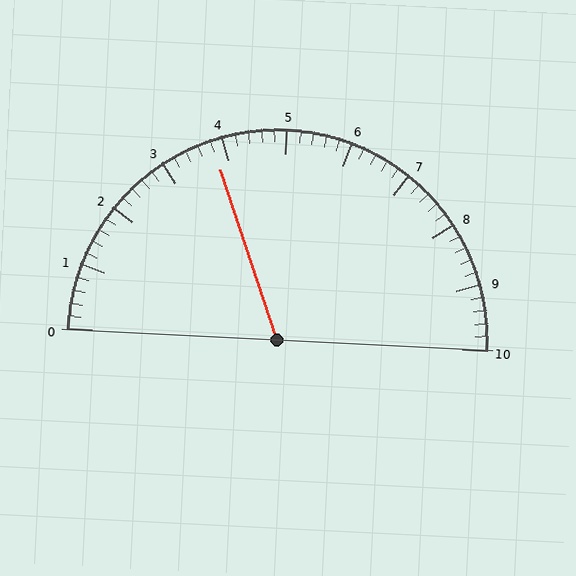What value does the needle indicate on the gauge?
The needle indicates approximately 3.8.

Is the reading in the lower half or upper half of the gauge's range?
The reading is in the lower half of the range (0 to 10).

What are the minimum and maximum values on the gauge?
The gauge ranges from 0 to 10.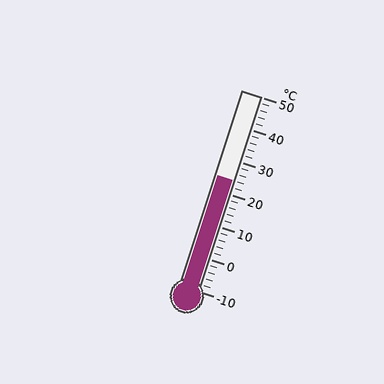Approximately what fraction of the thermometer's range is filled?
The thermometer is filled to approximately 55% of its range.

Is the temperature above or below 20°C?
The temperature is above 20°C.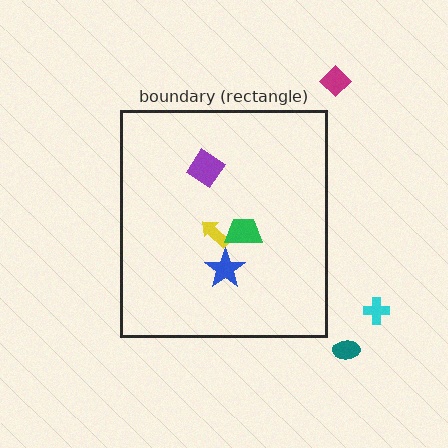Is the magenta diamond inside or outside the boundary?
Outside.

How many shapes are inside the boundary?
4 inside, 3 outside.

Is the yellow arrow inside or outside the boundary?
Inside.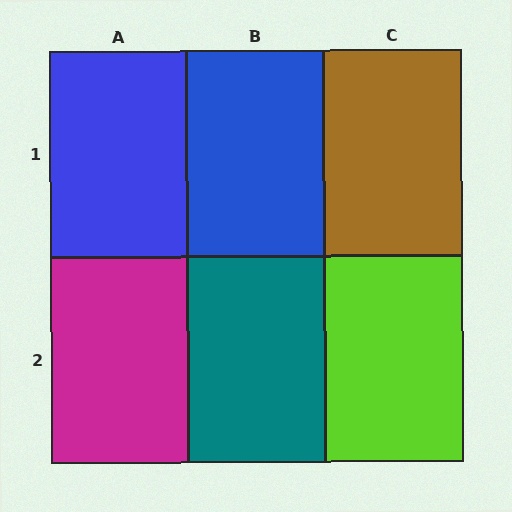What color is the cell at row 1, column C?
Brown.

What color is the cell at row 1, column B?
Blue.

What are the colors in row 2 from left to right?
Magenta, teal, lime.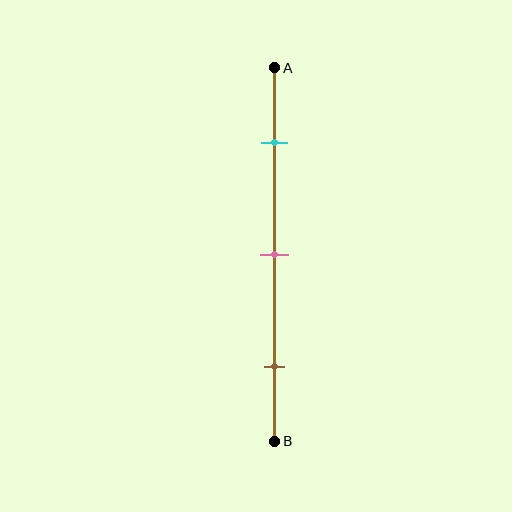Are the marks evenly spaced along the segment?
Yes, the marks are approximately evenly spaced.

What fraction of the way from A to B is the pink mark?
The pink mark is approximately 50% (0.5) of the way from A to B.